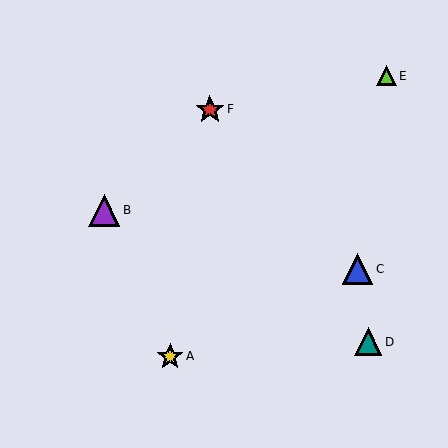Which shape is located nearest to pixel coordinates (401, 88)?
The lime triangle (labeled E) at (386, 76) is nearest to that location.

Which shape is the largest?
The purple triangle (labeled B) is the largest.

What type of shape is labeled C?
Shape C is a blue triangle.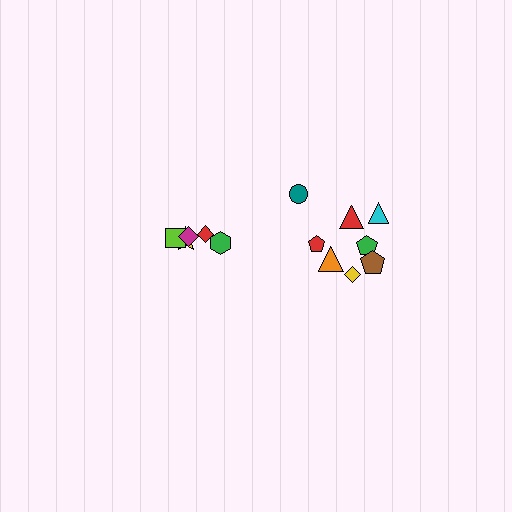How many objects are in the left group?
There are 5 objects.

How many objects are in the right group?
There are 8 objects.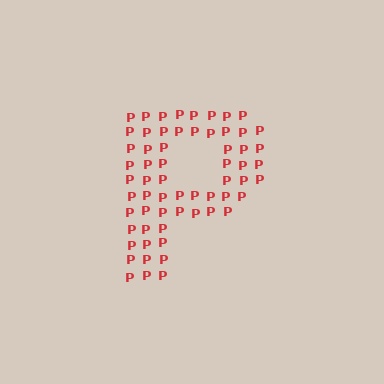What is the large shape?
The large shape is the letter P.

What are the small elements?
The small elements are letter P's.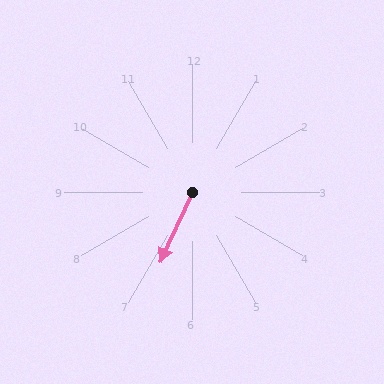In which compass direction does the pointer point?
Southwest.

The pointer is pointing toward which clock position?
Roughly 7 o'clock.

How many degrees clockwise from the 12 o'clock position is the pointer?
Approximately 205 degrees.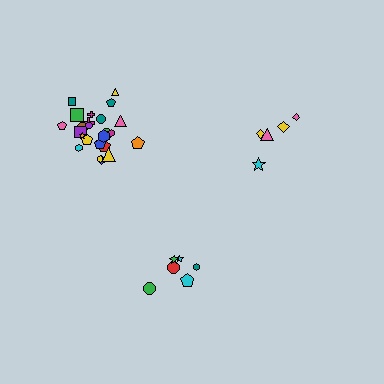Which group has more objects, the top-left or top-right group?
The top-left group.